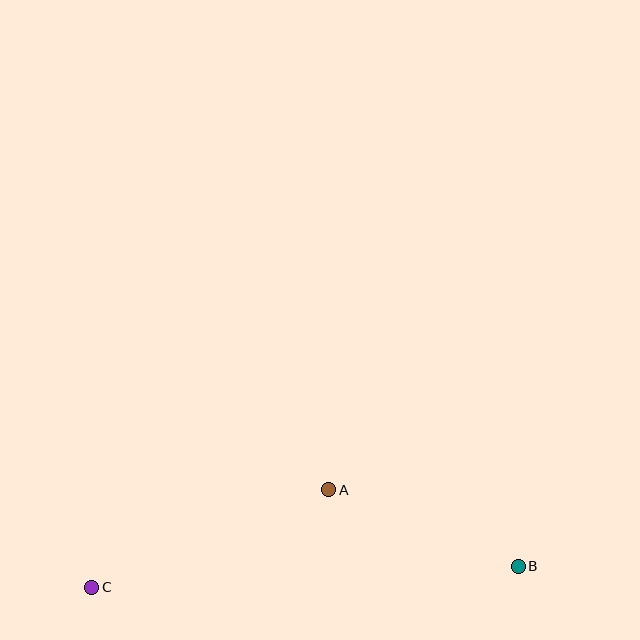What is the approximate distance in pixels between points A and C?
The distance between A and C is approximately 256 pixels.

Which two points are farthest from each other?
Points B and C are farthest from each other.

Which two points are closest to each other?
Points A and B are closest to each other.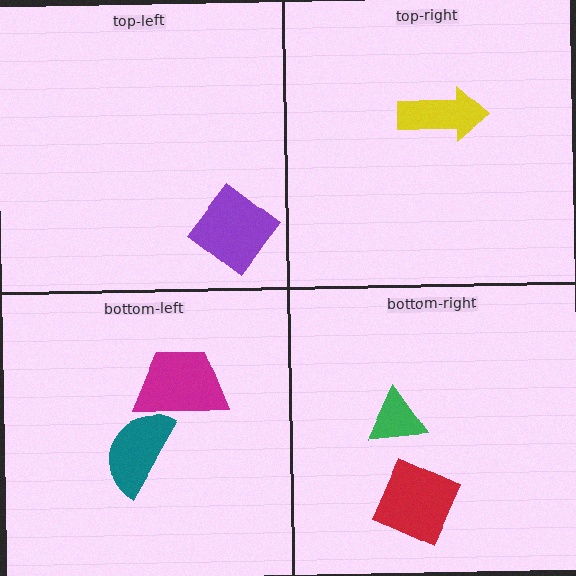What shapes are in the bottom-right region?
The green triangle, the red diamond.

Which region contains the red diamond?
The bottom-right region.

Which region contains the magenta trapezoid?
The bottom-left region.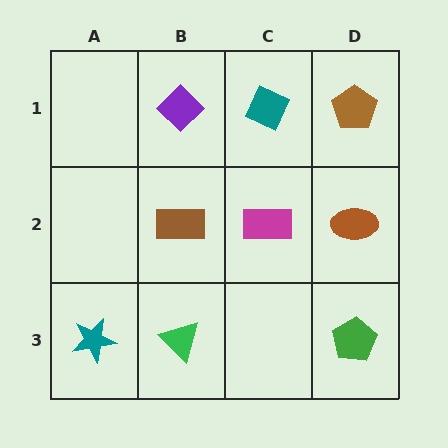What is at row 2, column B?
A brown rectangle.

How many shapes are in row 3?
3 shapes.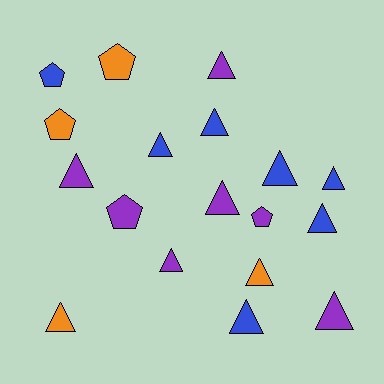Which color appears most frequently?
Blue, with 7 objects.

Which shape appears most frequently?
Triangle, with 13 objects.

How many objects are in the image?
There are 18 objects.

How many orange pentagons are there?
There are 2 orange pentagons.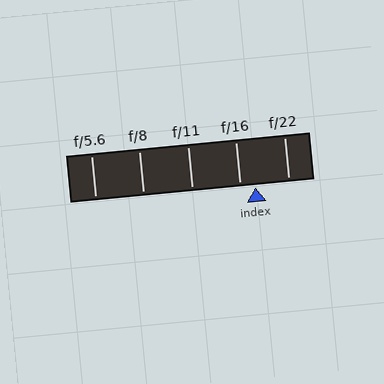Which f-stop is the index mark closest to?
The index mark is closest to f/16.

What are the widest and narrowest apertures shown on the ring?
The widest aperture shown is f/5.6 and the narrowest is f/22.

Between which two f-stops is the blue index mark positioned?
The index mark is between f/16 and f/22.